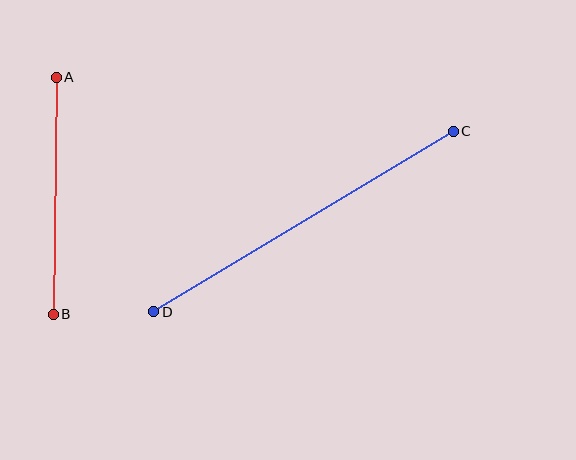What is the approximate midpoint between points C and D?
The midpoint is at approximately (304, 221) pixels.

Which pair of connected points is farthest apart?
Points C and D are farthest apart.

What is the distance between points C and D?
The distance is approximately 350 pixels.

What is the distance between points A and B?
The distance is approximately 237 pixels.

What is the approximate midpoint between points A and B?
The midpoint is at approximately (55, 196) pixels.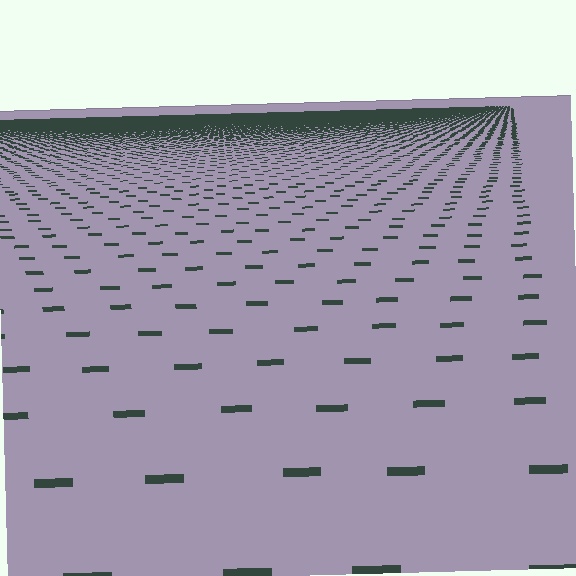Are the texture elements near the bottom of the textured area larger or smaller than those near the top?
Larger. Near the bottom, elements are closer to the viewer and appear at a bigger on-screen size.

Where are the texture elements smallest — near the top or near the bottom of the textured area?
Near the top.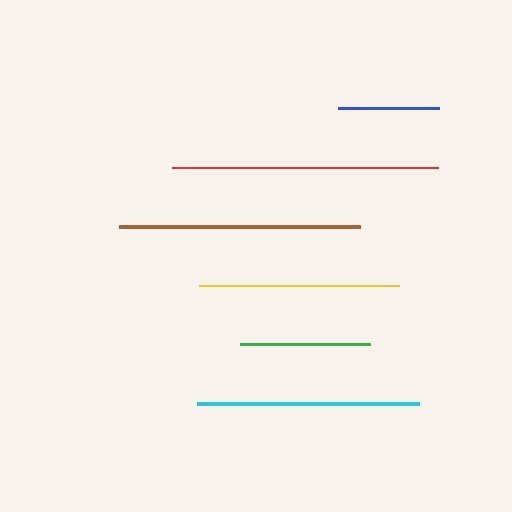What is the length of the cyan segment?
The cyan segment is approximately 222 pixels long.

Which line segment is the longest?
The red line is the longest at approximately 267 pixels.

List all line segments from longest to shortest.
From longest to shortest: red, brown, cyan, yellow, green, blue.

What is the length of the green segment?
The green segment is approximately 130 pixels long.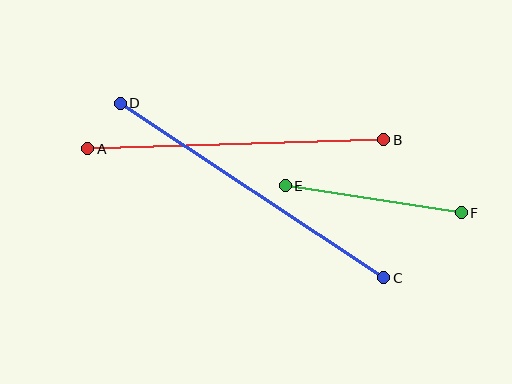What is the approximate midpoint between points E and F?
The midpoint is at approximately (373, 199) pixels.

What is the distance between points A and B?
The distance is approximately 296 pixels.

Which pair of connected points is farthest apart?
Points C and D are farthest apart.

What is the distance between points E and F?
The distance is approximately 178 pixels.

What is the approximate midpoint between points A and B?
The midpoint is at approximately (236, 144) pixels.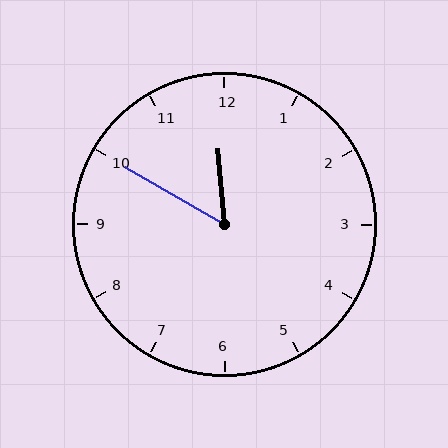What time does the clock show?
11:50.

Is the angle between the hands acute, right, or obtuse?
It is acute.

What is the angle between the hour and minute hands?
Approximately 55 degrees.